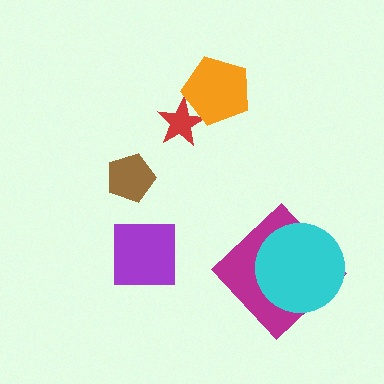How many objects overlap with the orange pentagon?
1 object overlaps with the orange pentagon.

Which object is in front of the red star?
The orange pentagon is in front of the red star.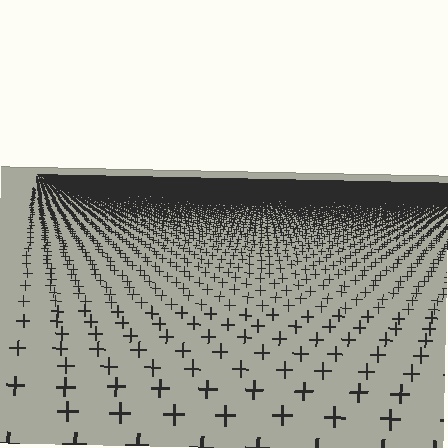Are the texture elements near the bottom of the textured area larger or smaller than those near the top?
Larger. Near the bottom, elements are closer to the viewer and appear at a bigger on-screen size.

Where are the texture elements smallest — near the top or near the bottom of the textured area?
Near the top.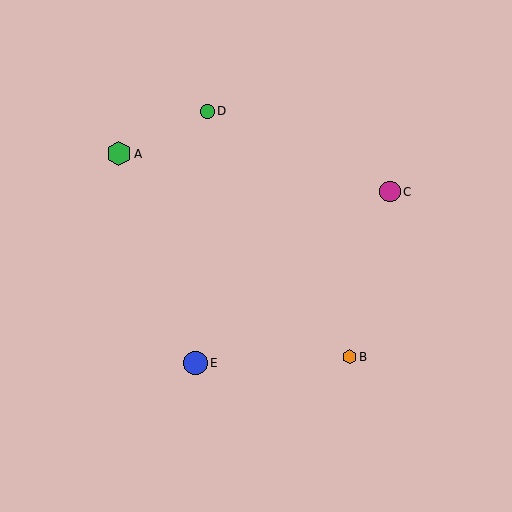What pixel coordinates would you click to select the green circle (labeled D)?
Click at (207, 112) to select the green circle D.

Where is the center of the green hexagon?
The center of the green hexagon is at (119, 154).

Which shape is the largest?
The green hexagon (labeled A) is the largest.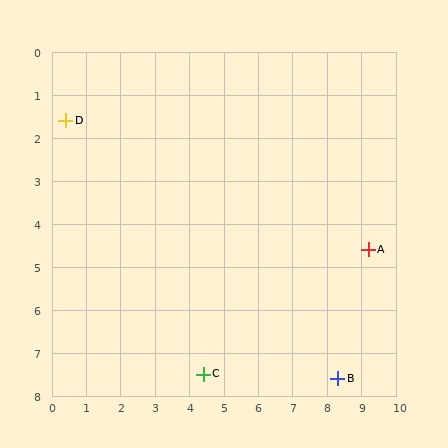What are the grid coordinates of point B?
Point B is at approximately (8.3, 7.6).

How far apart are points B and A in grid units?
Points B and A are about 3.1 grid units apart.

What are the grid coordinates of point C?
Point C is at approximately (4.4, 7.5).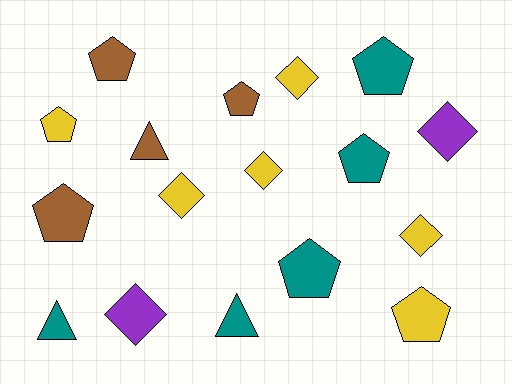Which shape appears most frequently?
Pentagon, with 8 objects.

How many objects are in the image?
There are 17 objects.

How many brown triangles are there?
There is 1 brown triangle.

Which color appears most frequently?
Yellow, with 6 objects.